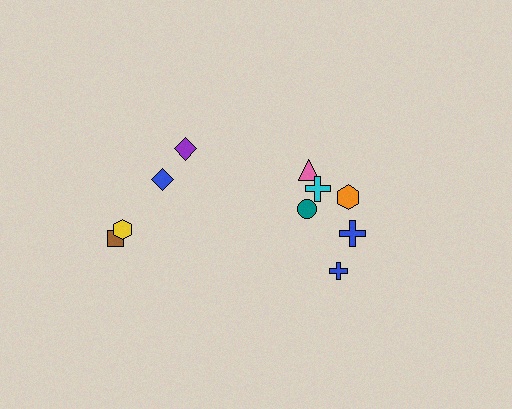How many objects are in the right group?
There are 6 objects.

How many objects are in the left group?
There are 4 objects.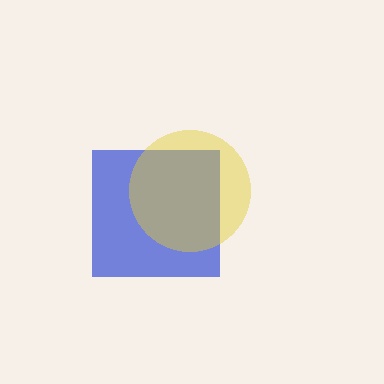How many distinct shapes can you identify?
There are 2 distinct shapes: a blue square, a yellow circle.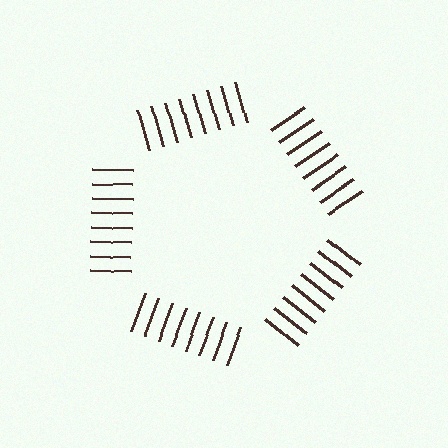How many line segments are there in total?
40 — 8 along each of the 5 edges.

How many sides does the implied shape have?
5 sides — the line-ends trace a pentagon.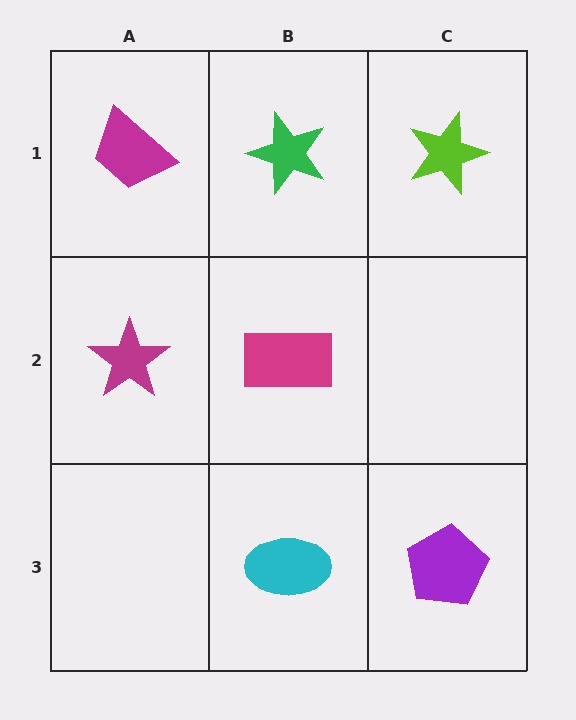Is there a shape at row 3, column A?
No, that cell is empty.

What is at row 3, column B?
A cyan ellipse.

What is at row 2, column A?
A magenta star.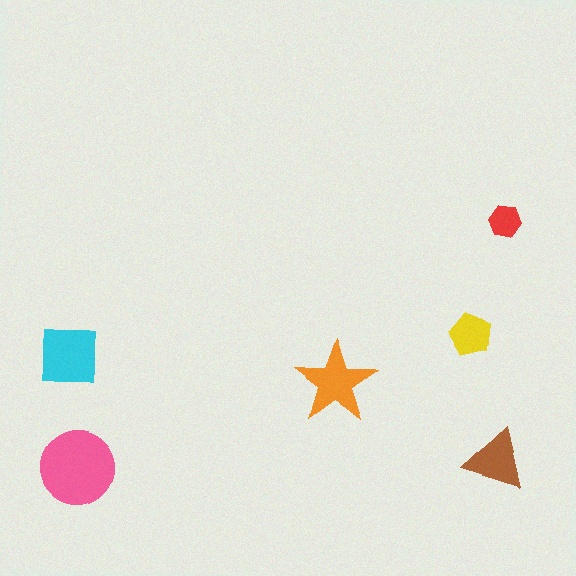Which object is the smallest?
The red hexagon.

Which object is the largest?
The pink circle.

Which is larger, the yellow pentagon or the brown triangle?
The brown triangle.